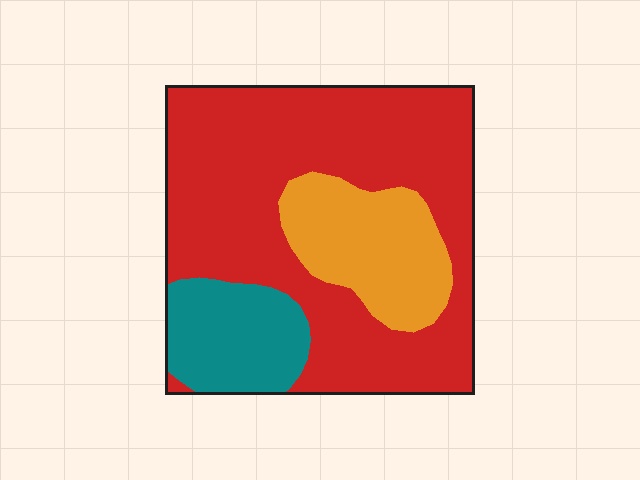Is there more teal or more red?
Red.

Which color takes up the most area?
Red, at roughly 65%.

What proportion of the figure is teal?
Teal covers 15% of the figure.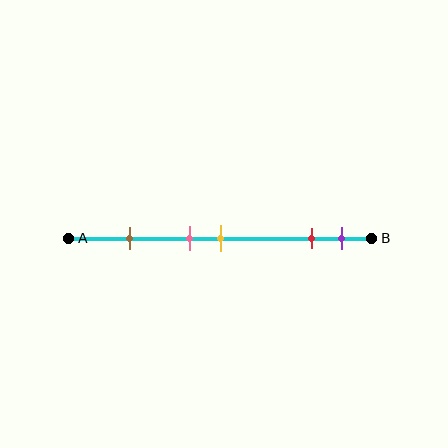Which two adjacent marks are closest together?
The pink and yellow marks are the closest adjacent pair.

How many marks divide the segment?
There are 5 marks dividing the segment.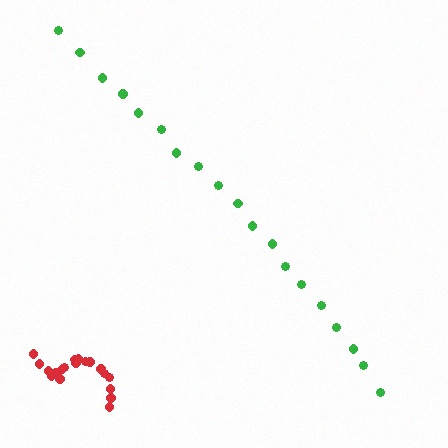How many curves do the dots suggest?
There are 2 distinct paths.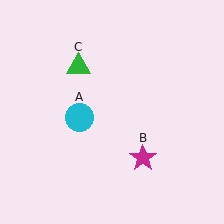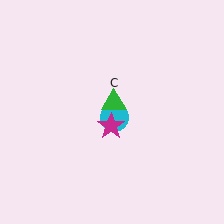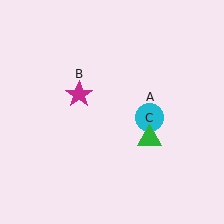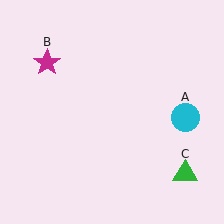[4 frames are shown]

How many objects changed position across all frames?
3 objects changed position: cyan circle (object A), magenta star (object B), green triangle (object C).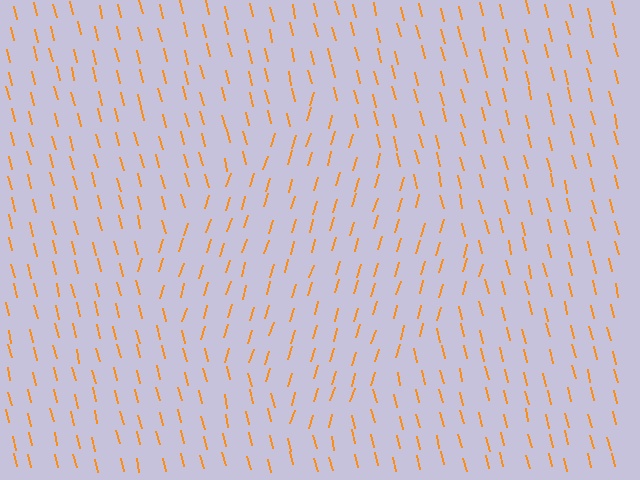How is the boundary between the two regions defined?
The boundary is defined purely by a change in line orientation (approximately 30 degrees difference). All lines are the same color and thickness.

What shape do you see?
I see a diamond.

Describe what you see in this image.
The image is filled with small orange line segments. A diamond region in the image has lines oriented differently from the surrounding lines, creating a visible texture boundary.